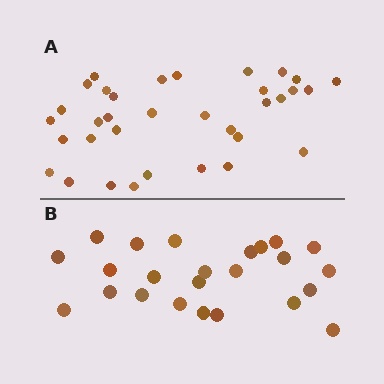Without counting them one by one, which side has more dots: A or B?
Region A (the top region) has more dots.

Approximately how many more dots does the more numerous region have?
Region A has roughly 10 or so more dots than region B.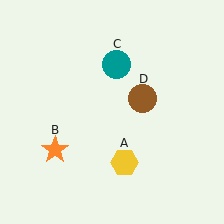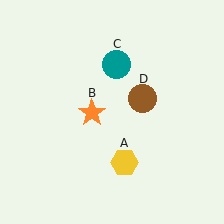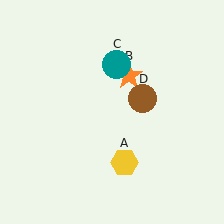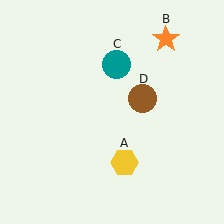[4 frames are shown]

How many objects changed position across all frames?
1 object changed position: orange star (object B).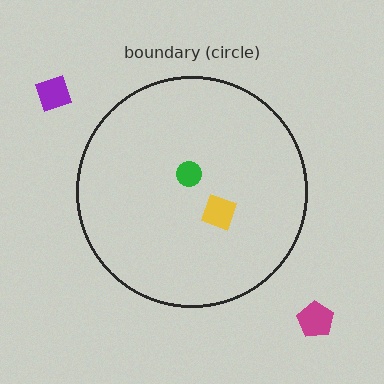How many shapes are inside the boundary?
2 inside, 2 outside.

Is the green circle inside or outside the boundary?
Inside.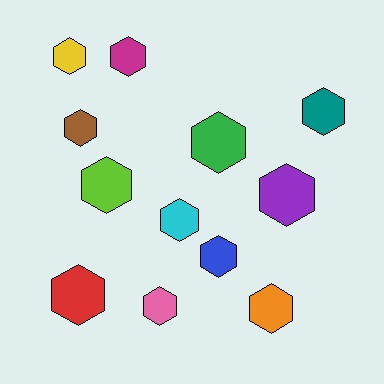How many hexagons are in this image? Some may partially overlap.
There are 12 hexagons.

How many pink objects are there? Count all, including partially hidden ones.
There is 1 pink object.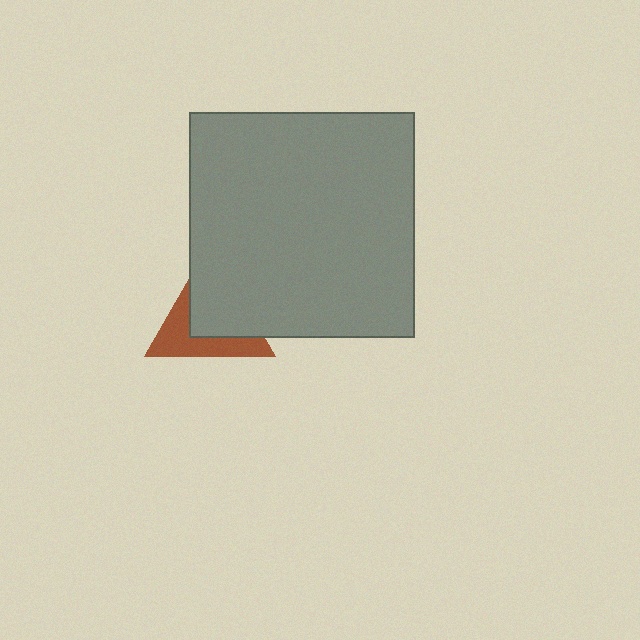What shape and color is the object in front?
The object in front is a gray square.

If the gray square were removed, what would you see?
You would see the complete brown triangle.